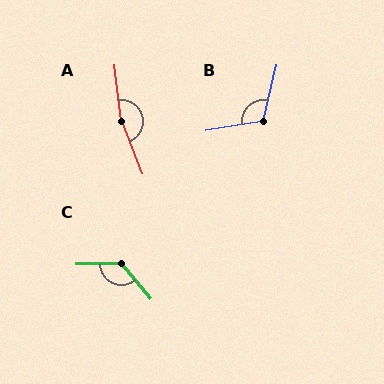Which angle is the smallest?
B, at approximately 113 degrees.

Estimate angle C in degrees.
Approximately 129 degrees.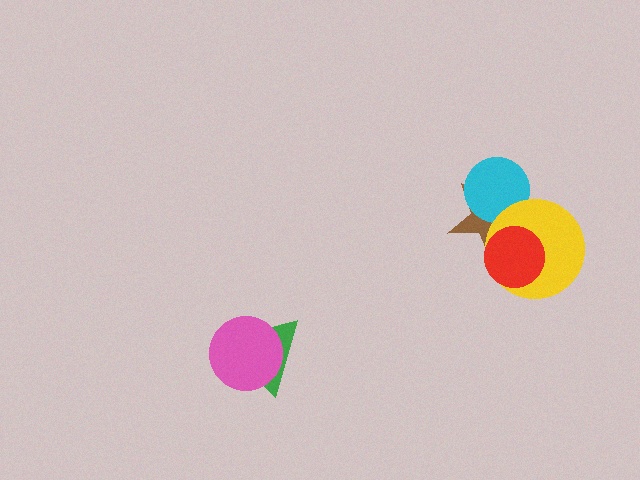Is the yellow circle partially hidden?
Yes, it is partially covered by another shape.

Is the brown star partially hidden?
Yes, it is partially covered by another shape.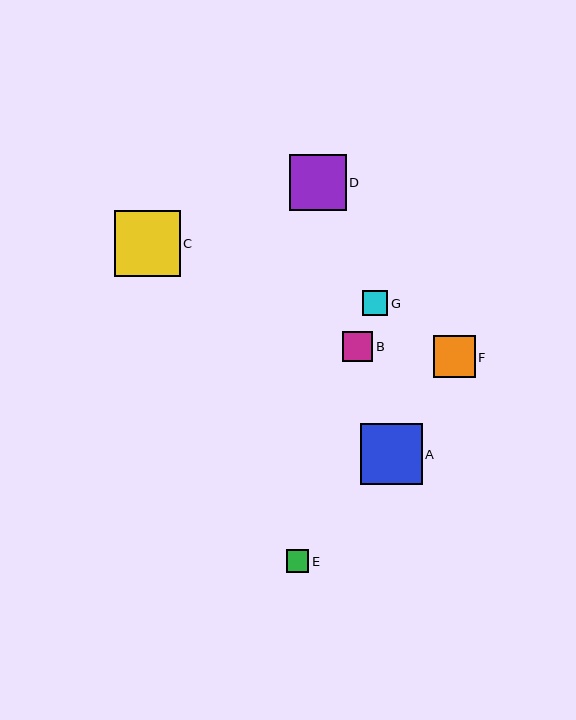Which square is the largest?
Square C is the largest with a size of approximately 66 pixels.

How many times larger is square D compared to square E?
Square D is approximately 2.5 times the size of square E.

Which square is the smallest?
Square E is the smallest with a size of approximately 23 pixels.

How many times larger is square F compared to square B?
Square F is approximately 1.4 times the size of square B.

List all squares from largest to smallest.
From largest to smallest: C, A, D, F, B, G, E.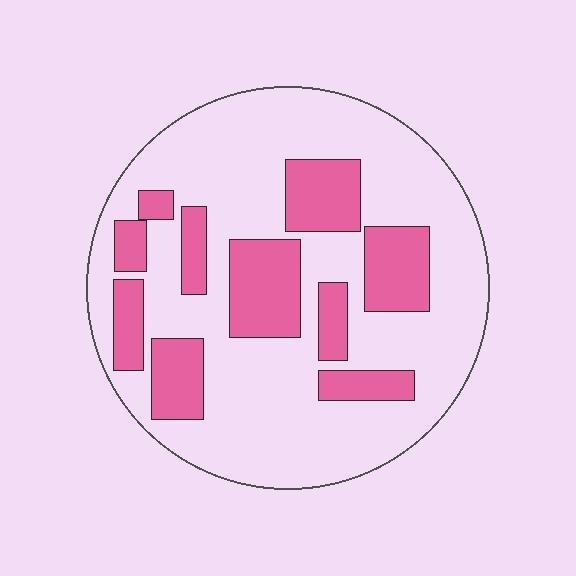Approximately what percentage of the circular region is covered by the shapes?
Approximately 30%.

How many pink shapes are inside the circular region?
10.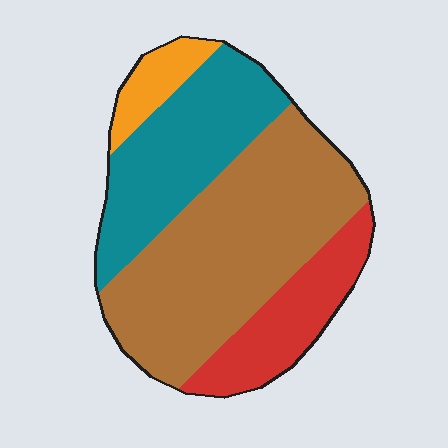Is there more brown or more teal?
Brown.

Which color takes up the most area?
Brown, at roughly 50%.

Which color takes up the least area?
Orange, at roughly 5%.